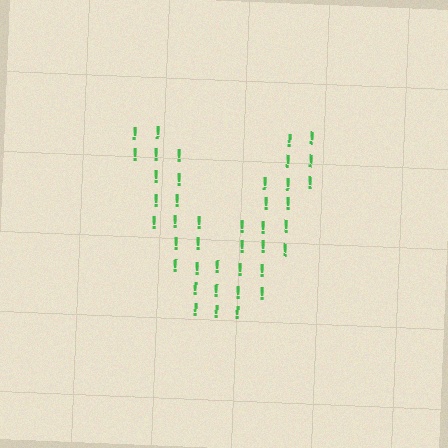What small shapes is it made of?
It is made of small exclamation marks.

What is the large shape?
The large shape is the letter V.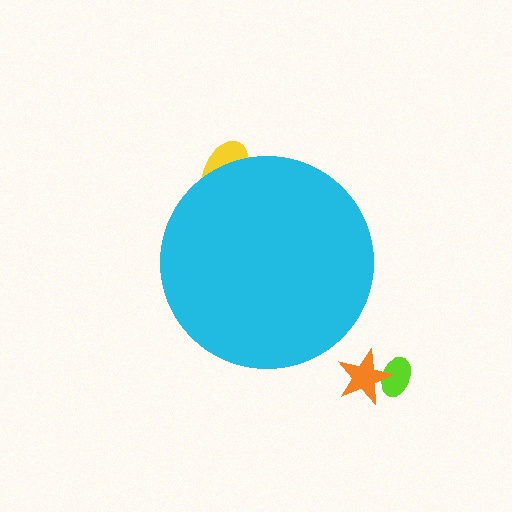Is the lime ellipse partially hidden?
No, the lime ellipse is fully visible.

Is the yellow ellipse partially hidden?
Yes, the yellow ellipse is partially hidden behind the cyan circle.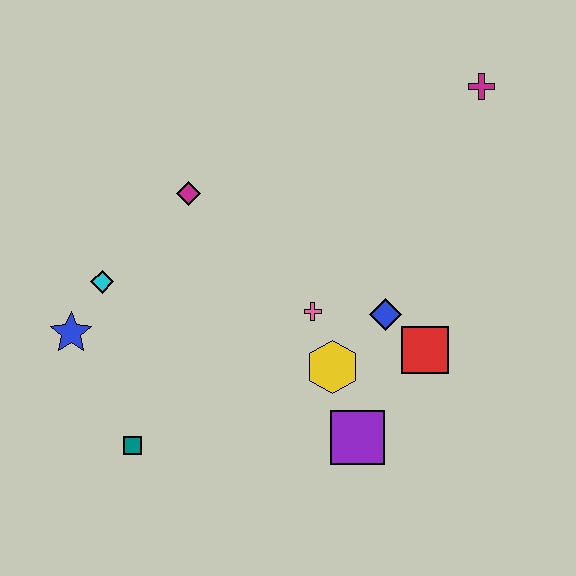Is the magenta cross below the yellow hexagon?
No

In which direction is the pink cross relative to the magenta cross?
The pink cross is below the magenta cross.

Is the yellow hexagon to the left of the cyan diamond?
No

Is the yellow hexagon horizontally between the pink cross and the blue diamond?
Yes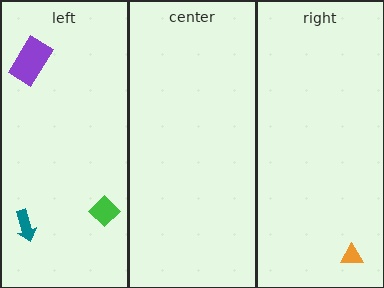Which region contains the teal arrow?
The left region.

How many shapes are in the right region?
1.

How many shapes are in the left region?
3.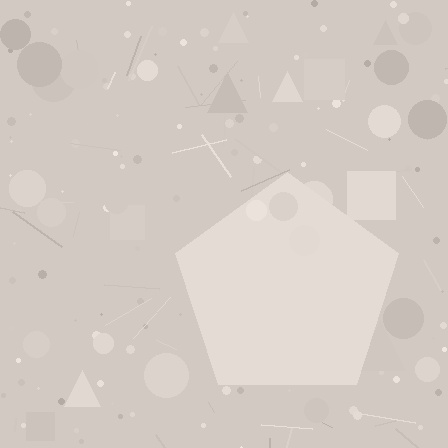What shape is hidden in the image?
A pentagon is hidden in the image.